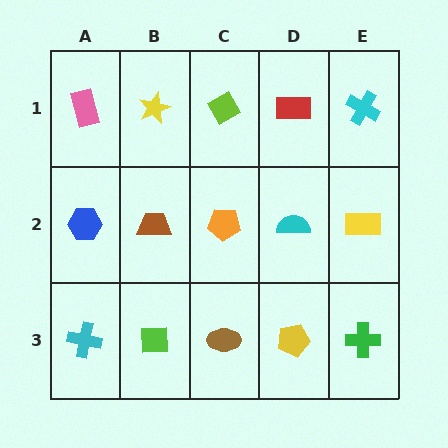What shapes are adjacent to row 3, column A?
A blue hexagon (row 2, column A), a lime square (row 3, column B).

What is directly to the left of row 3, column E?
A yellow pentagon.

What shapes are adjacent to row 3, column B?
A brown trapezoid (row 2, column B), a cyan cross (row 3, column A), a brown ellipse (row 3, column C).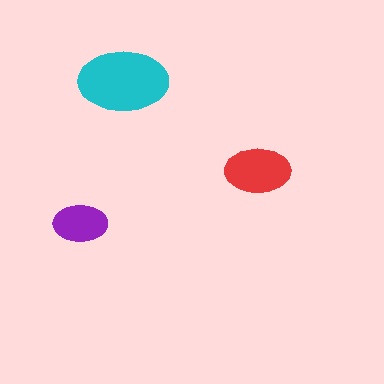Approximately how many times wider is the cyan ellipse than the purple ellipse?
About 1.5 times wider.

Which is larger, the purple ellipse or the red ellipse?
The red one.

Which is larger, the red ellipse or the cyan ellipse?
The cyan one.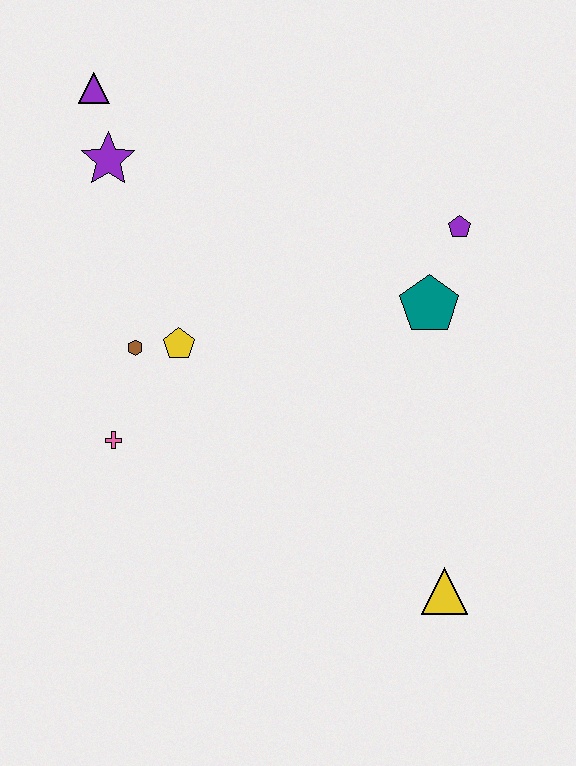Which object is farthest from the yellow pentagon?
The yellow triangle is farthest from the yellow pentagon.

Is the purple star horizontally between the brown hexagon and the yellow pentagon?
No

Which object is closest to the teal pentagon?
The purple pentagon is closest to the teal pentagon.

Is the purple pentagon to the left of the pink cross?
No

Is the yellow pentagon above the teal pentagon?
No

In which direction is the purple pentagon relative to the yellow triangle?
The purple pentagon is above the yellow triangle.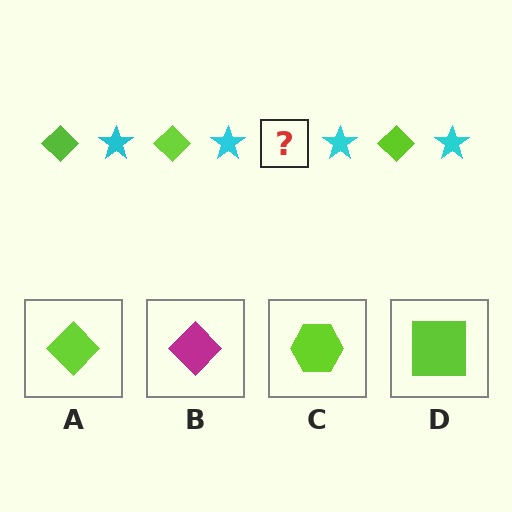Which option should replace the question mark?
Option A.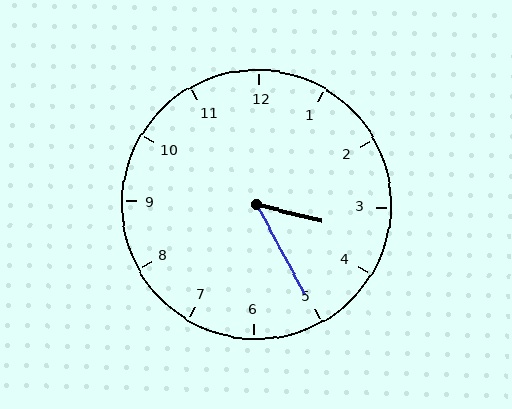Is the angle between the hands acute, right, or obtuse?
It is acute.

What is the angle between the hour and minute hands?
Approximately 48 degrees.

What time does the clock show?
3:25.